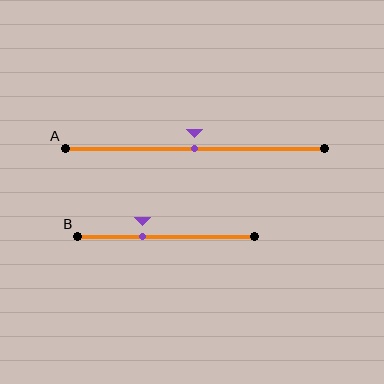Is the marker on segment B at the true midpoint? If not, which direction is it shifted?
No, the marker on segment B is shifted to the left by about 13% of the segment length.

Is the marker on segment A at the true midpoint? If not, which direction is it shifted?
Yes, the marker on segment A is at the true midpoint.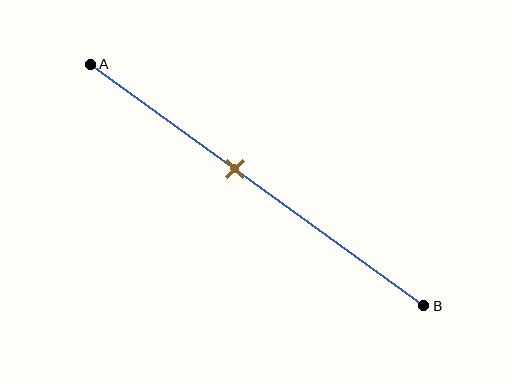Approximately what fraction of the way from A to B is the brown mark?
The brown mark is approximately 45% of the way from A to B.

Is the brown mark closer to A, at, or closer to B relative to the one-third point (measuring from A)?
The brown mark is closer to point B than the one-third point of segment AB.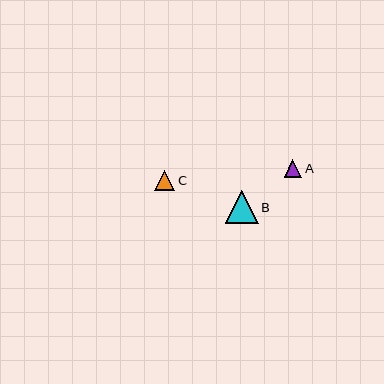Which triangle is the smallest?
Triangle A is the smallest with a size of approximately 18 pixels.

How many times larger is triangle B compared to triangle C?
Triangle B is approximately 1.7 times the size of triangle C.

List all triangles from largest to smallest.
From largest to smallest: B, C, A.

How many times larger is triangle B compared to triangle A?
Triangle B is approximately 1.9 times the size of triangle A.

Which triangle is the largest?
Triangle B is the largest with a size of approximately 33 pixels.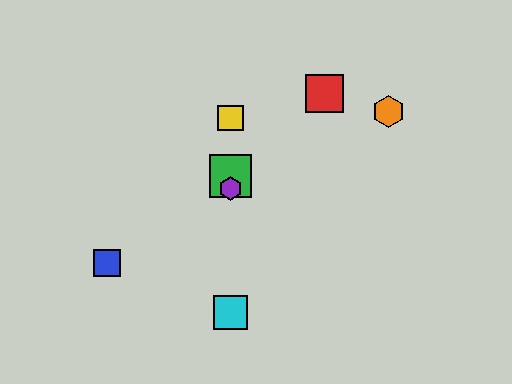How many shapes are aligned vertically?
4 shapes (the green square, the yellow square, the purple hexagon, the cyan square) are aligned vertically.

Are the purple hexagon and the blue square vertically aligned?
No, the purple hexagon is at x≈231 and the blue square is at x≈107.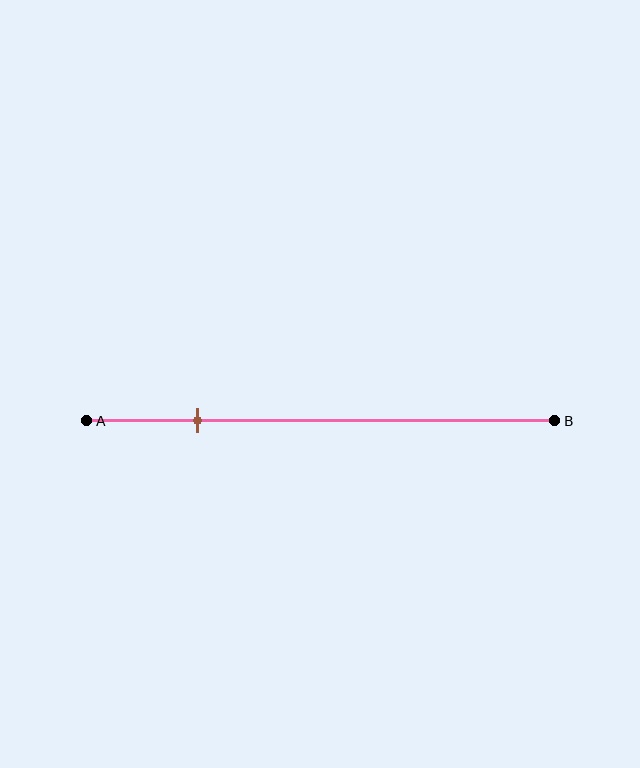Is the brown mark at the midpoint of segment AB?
No, the mark is at about 25% from A, not at the 50% midpoint.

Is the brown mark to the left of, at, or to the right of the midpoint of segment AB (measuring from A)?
The brown mark is to the left of the midpoint of segment AB.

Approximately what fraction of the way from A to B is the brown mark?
The brown mark is approximately 25% of the way from A to B.